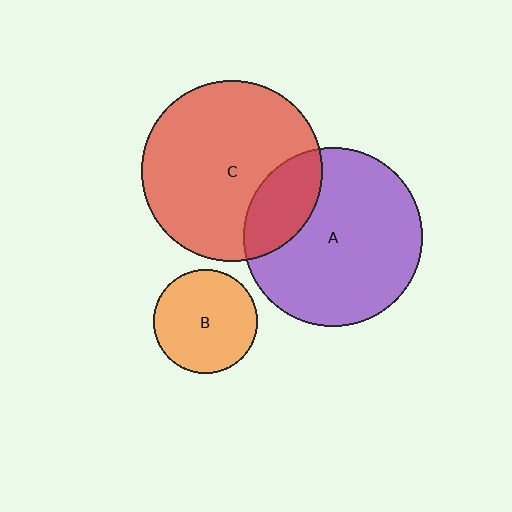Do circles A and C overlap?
Yes.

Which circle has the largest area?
Circle C (red).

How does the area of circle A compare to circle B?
Approximately 2.9 times.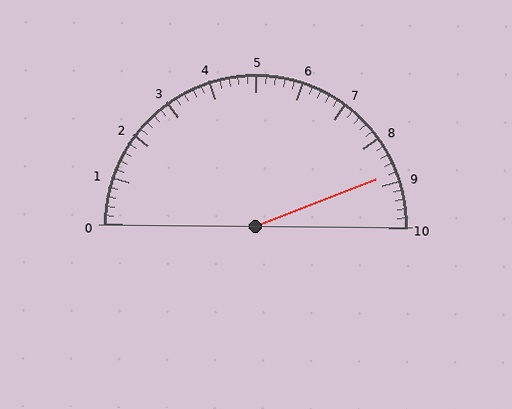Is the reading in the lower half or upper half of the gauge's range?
The reading is in the upper half of the range (0 to 10).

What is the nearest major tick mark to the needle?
The nearest major tick mark is 9.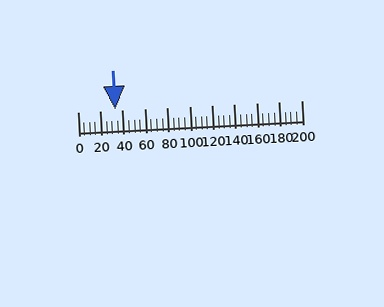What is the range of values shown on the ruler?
The ruler shows values from 0 to 200.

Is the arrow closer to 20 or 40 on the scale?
The arrow is closer to 40.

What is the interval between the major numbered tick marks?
The major tick marks are spaced 20 units apart.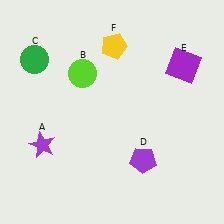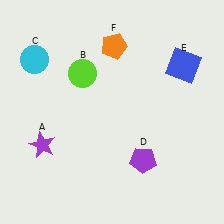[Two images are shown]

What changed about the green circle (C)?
In Image 1, C is green. In Image 2, it changed to cyan.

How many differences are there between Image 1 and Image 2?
There are 3 differences between the two images.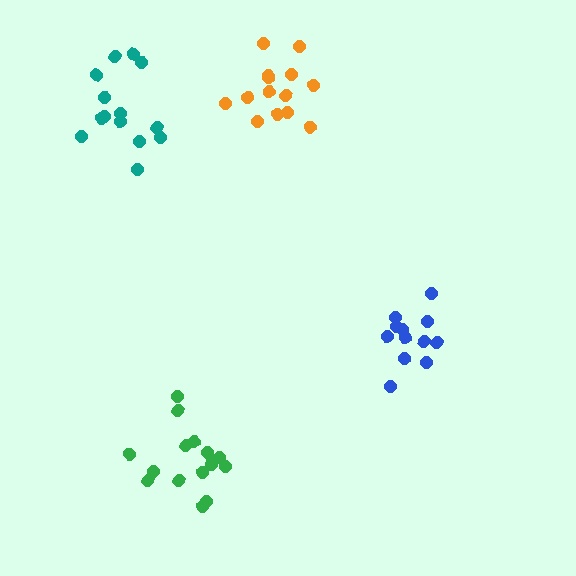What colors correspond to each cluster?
The clusters are colored: blue, orange, green, teal.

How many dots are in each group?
Group 1: 12 dots, Group 2: 14 dots, Group 3: 16 dots, Group 4: 14 dots (56 total).